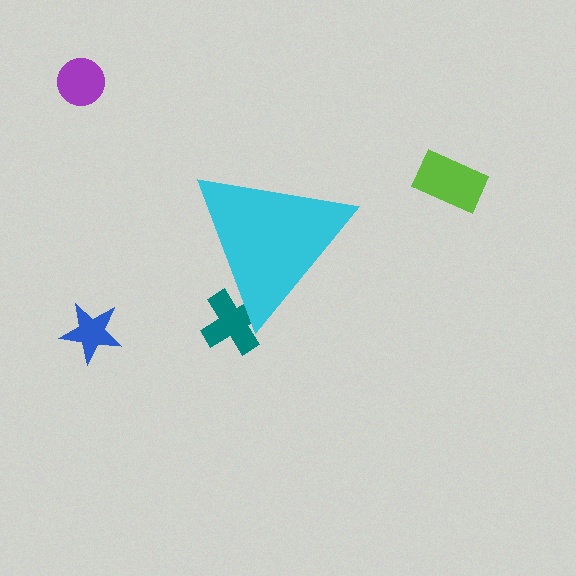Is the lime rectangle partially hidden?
No, the lime rectangle is fully visible.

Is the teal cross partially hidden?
Yes, the teal cross is partially hidden behind the cyan triangle.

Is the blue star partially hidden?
No, the blue star is fully visible.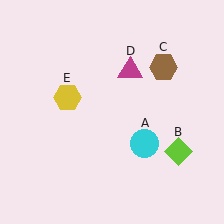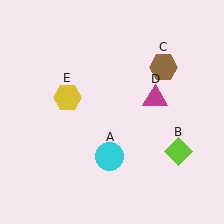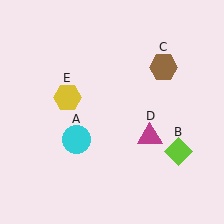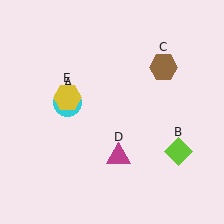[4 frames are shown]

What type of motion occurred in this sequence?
The cyan circle (object A), magenta triangle (object D) rotated clockwise around the center of the scene.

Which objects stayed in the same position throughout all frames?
Lime diamond (object B) and brown hexagon (object C) and yellow hexagon (object E) remained stationary.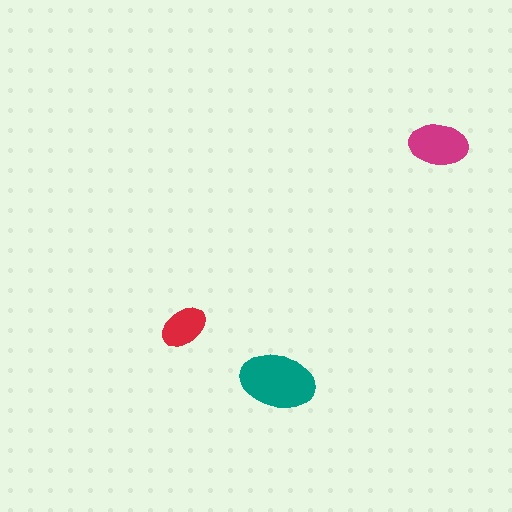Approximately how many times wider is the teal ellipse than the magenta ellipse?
About 1.5 times wider.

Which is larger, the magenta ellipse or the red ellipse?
The magenta one.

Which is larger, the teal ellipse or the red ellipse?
The teal one.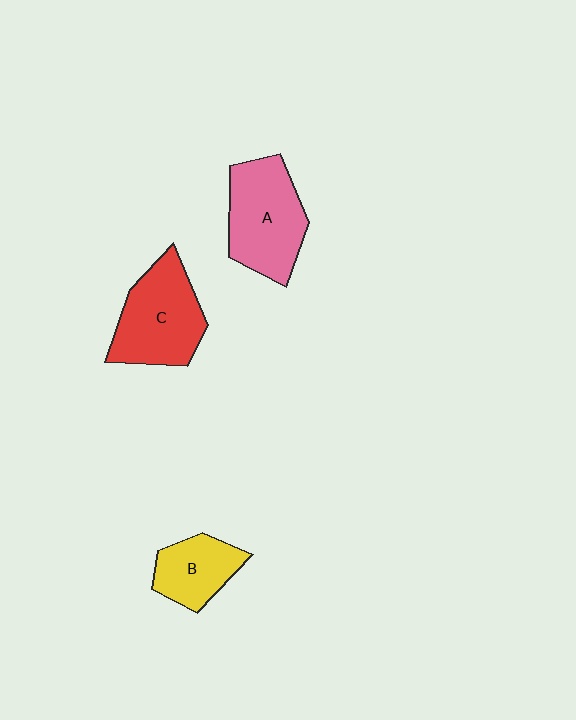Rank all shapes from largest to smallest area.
From largest to smallest: A (pink), C (red), B (yellow).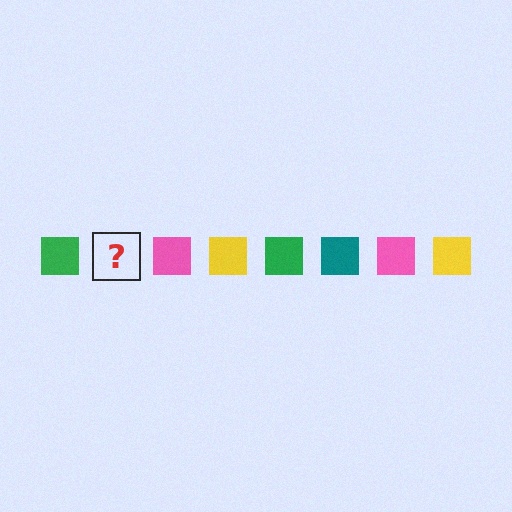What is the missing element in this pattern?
The missing element is a teal square.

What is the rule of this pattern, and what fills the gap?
The rule is that the pattern cycles through green, teal, pink, yellow squares. The gap should be filled with a teal square.